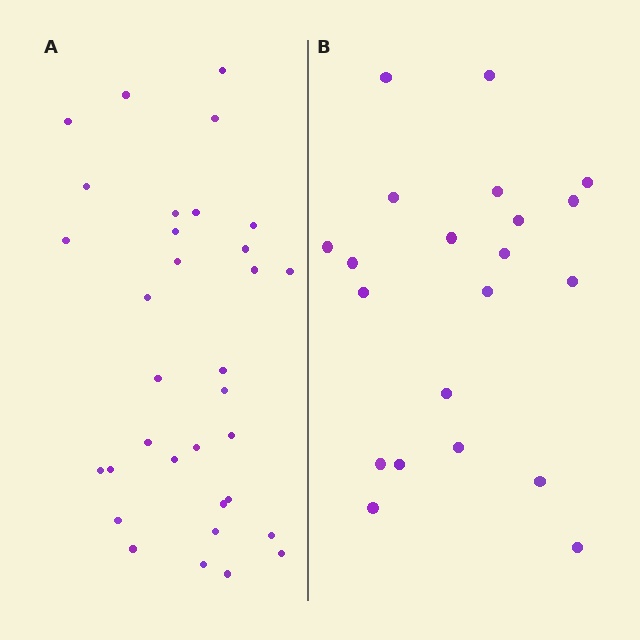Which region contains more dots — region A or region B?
Region A (the left region) has more dots.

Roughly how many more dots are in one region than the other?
Region A has roughly 12 or so more dots than region B.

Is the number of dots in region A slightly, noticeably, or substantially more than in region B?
Region A has substantially more. The ratio is roughly 1.6 to 1.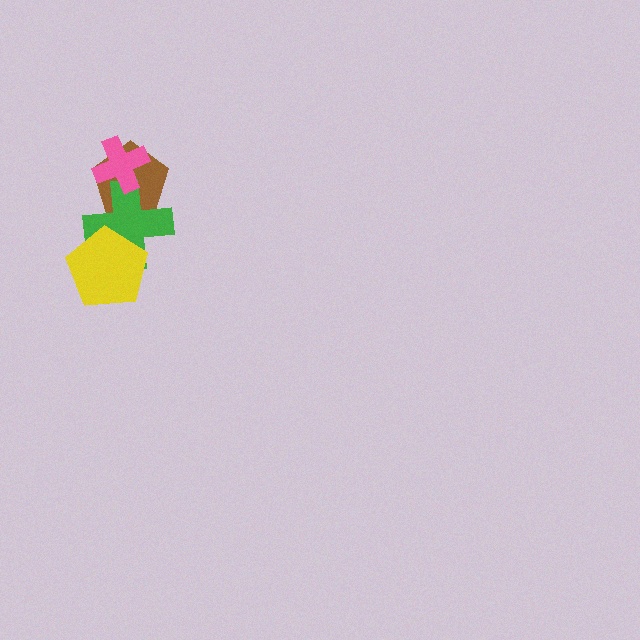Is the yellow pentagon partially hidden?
No, no other shape covers it.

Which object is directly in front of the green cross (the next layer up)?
The yellow pentagon is directly in front of the green cross.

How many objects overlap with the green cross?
3 objects overlap with the green cross.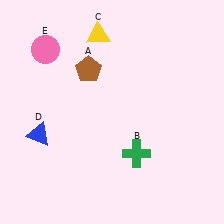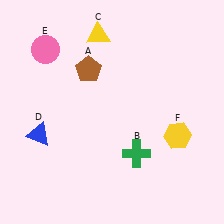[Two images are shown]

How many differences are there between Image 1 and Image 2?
There is 1 difference between the two images.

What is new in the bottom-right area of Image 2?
A yellow hexagon (F) was added in the bottom-right area of Image 2.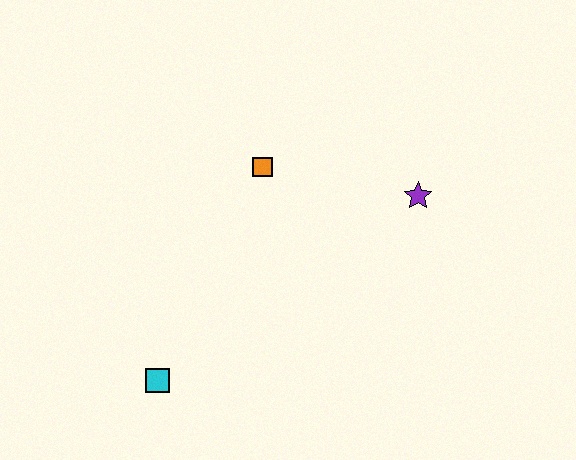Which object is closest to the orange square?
The purple star is closest to the orange square.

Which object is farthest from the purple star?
The cyan square is farthest from the purple star.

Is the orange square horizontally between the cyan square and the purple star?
Yes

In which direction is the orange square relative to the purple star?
The orange square is to the left of the purple star.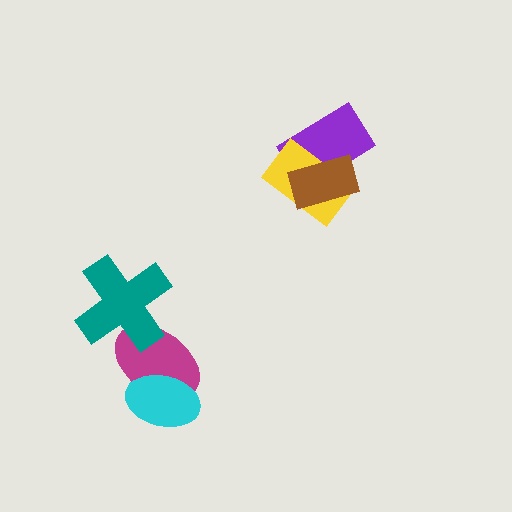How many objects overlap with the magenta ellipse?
2 objects overlap with the magenta ellipse.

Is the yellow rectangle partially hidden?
Yes, it is partially covered by another shape.